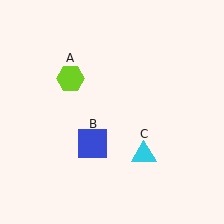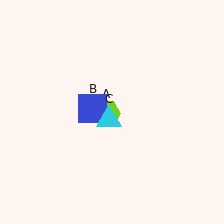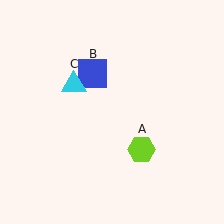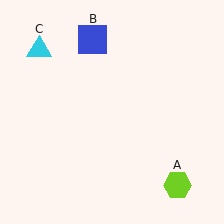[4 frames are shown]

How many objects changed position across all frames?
3 objects changed position: lime hexagon (object A), blue square (object B), cyan triangle (object C).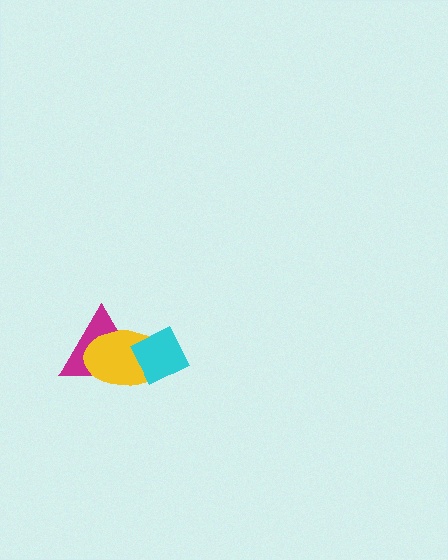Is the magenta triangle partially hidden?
Yes, it is partially covered by another shape.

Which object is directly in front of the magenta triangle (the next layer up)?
The yellow ellipse is directly in front of the magenta triangle.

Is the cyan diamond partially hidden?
No, no other shape covers it.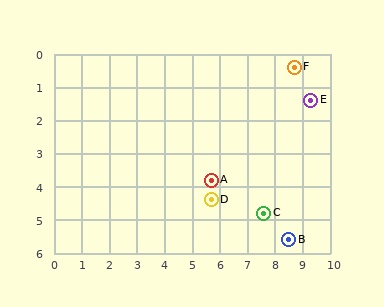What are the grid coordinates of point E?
Point E is at approximately (9.3, 1.4).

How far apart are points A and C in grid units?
Points A and C are about 2.1 grid units apart.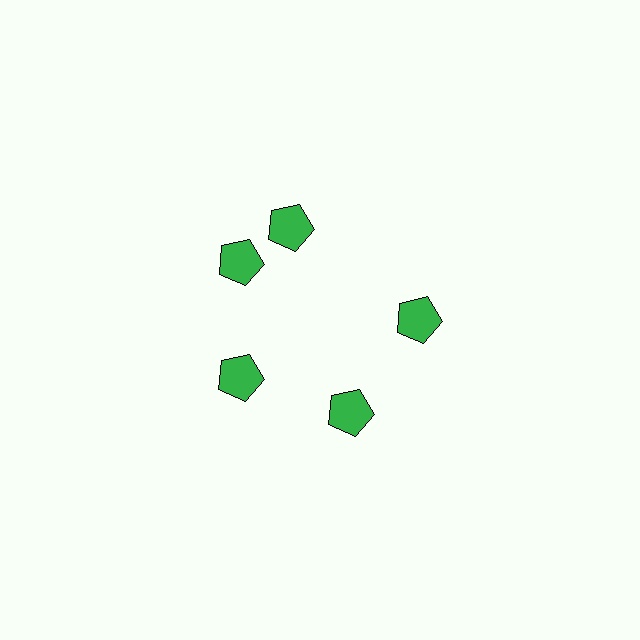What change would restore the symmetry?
The symmetry would be restored by rotating it back into even spacing with its neighbors so that all 5 pentagons sit at equal angles and equal distance from the center.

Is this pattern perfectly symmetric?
No. The 5 green pentagons are arranged in a ring, but one element near the 1 o'clock position is rotated out of alignment along the ring, breaking the 5-fold rotational symmetry.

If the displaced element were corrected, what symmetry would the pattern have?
It would have 5-fold rotational symmetry — the pattern would map onto itself every 72 degrees.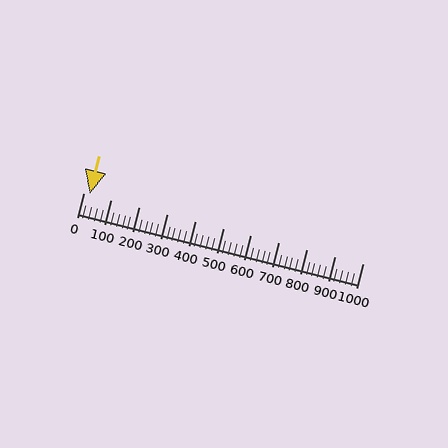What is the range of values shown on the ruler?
The ruler shows values from 0 to 1000.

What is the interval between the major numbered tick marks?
The major tick marks are spaced 100 units apart.